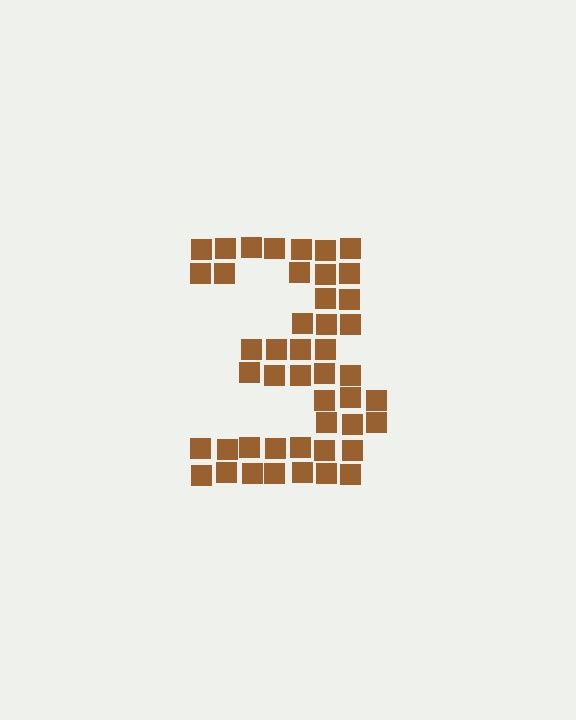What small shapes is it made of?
It is made of small squares.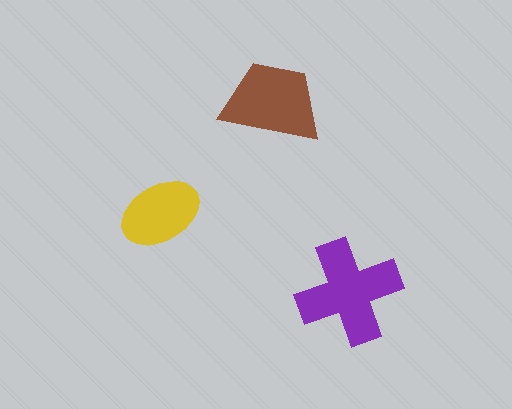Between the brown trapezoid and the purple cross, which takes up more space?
The purple cross.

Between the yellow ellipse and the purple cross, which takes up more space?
The purple cross.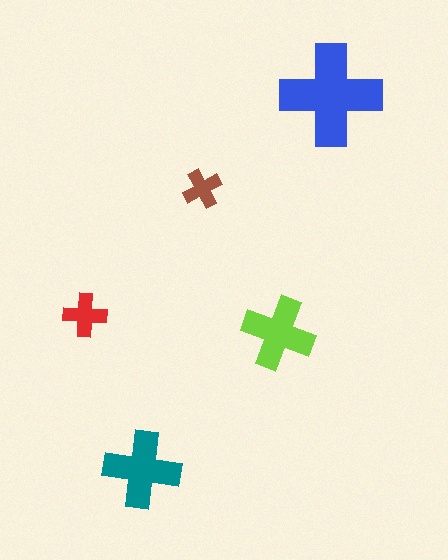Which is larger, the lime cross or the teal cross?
The teal one.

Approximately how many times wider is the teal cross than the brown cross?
About 2 times wider.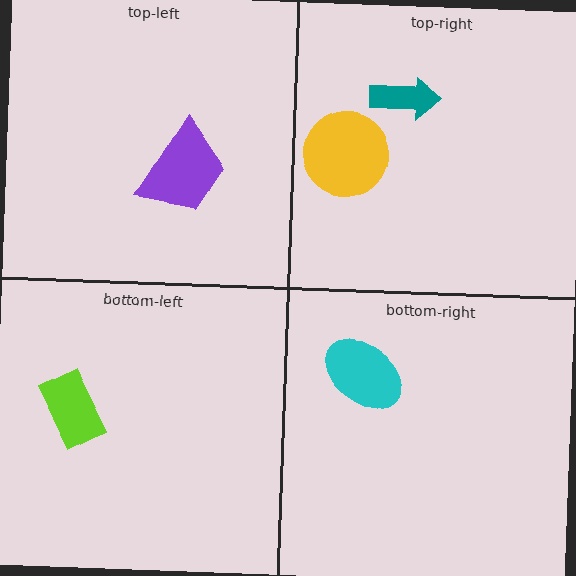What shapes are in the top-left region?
The purple trapezoid.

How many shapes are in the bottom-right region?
1.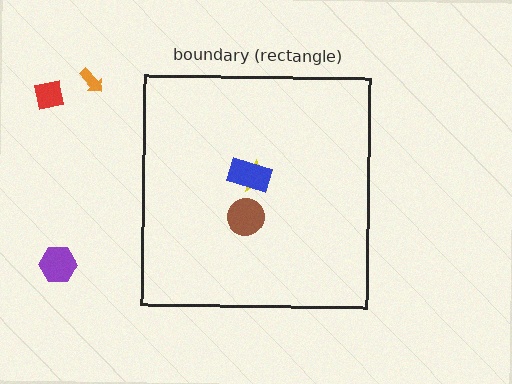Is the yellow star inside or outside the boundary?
Inside.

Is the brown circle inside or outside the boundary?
Inside.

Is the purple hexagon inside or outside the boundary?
Outside.